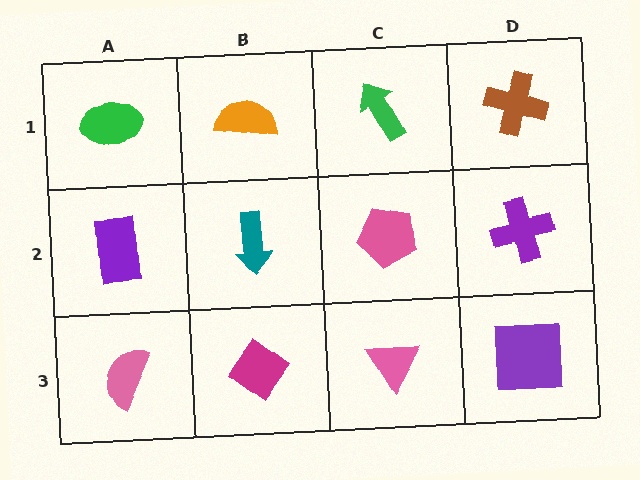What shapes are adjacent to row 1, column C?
A pink pentagon (row 2, column C), an orange semicircle (row 1, column B), a brown cross (row 1, column D).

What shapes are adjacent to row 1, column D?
A purple cross (row 2, column D), a green arrow (row 1, column C).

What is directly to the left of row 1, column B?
A green ellipse.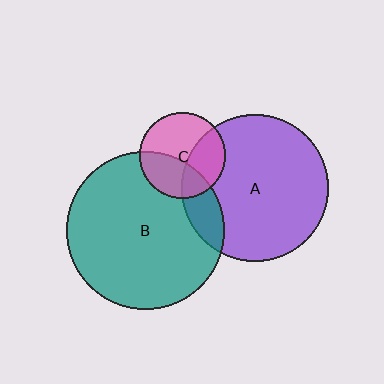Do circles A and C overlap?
Yes.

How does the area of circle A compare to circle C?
Approximately 2.9 times.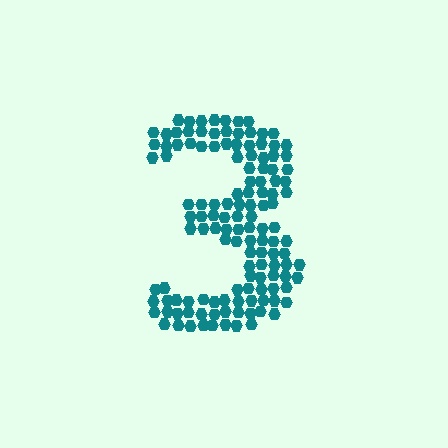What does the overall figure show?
The overall figure shows the digit 3.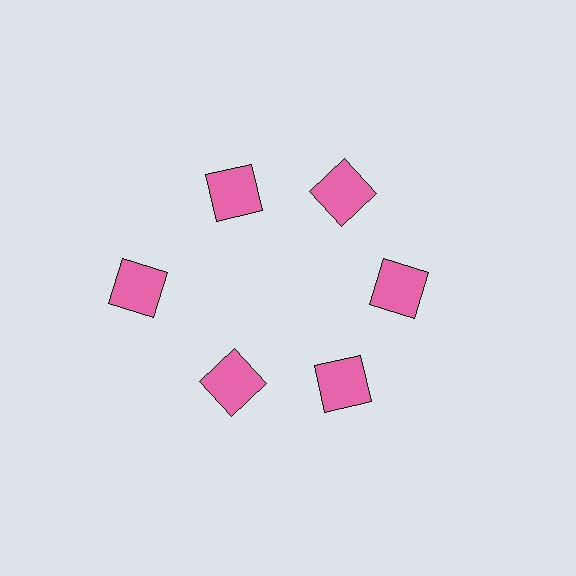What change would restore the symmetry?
The symmetry would be restored by moving it inward, back onto the ring so that all 6 squares sit at equal angles and equal distance from the center.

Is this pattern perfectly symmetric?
No. The 6 pink squares are arranged in a ring, but one element near the 9 o'clock position is pushed outward from the center, breaking the 6-fold rotational symmetry.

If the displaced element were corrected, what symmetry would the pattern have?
It would have 6-fold rotational symmetry — the pattern would map onto itself every 60 degrees.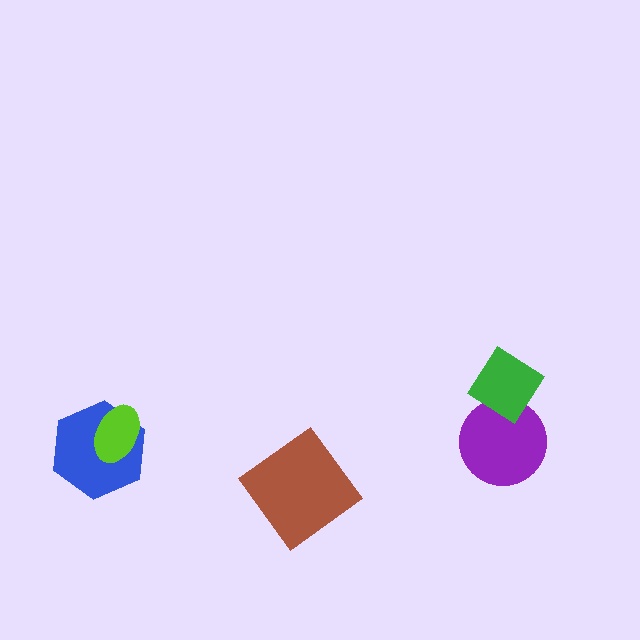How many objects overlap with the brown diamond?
0 objects overlap with the brown diamond.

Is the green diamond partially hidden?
No, no other shape covers it.